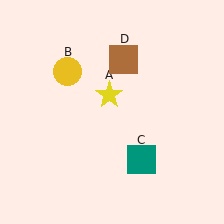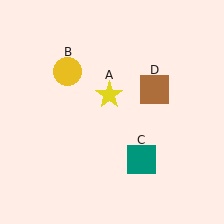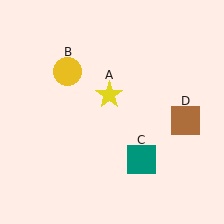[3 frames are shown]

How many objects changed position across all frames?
1 object changed position: brown square (object D).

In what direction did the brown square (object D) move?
The brown square (object D) moved down and to the right.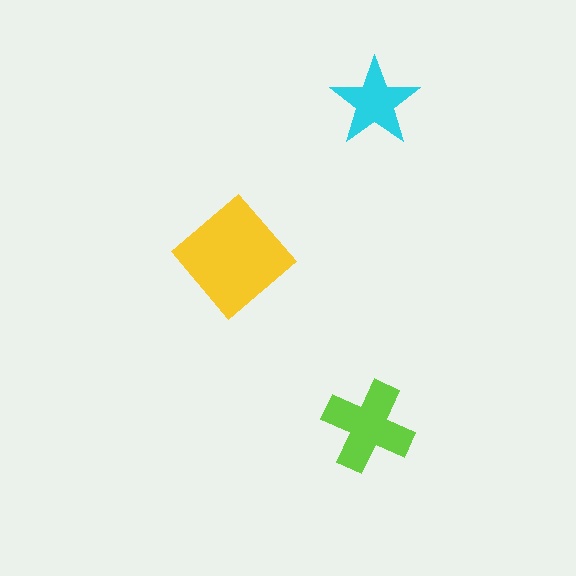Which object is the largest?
The yellow diamond.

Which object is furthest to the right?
The cyan star is rightmost.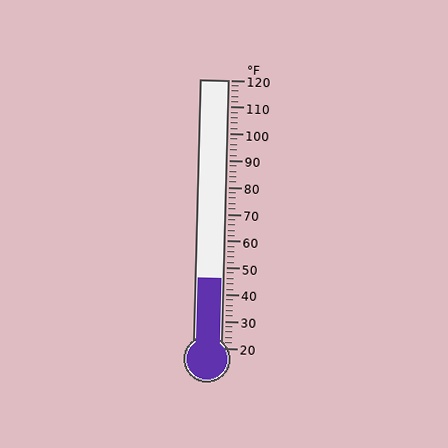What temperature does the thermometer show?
The thermometer shows approximately 46°F.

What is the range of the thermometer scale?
The thermometer scale ranges from 20°F to 120°F.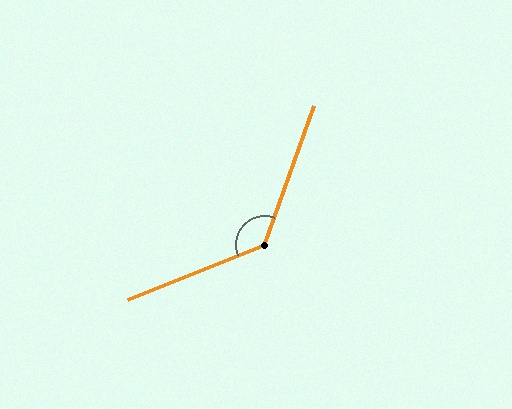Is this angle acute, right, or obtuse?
It is obtuse.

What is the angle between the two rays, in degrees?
Approximately 132 degrees.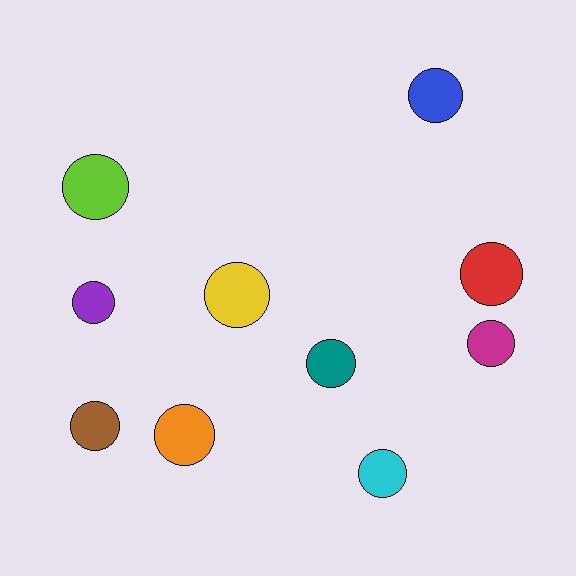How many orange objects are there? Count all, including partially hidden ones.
There is 1 orange object.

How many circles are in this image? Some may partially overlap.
There are 10 circles.